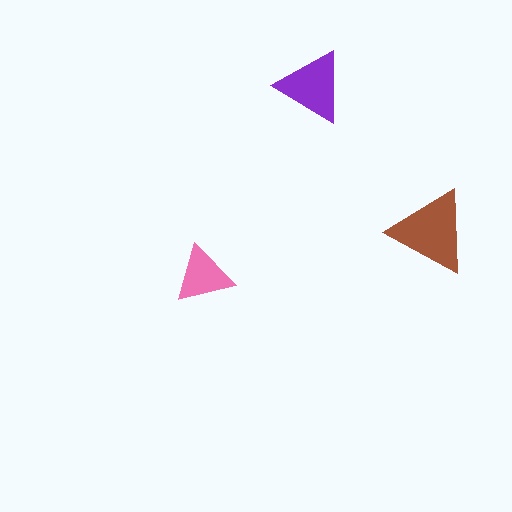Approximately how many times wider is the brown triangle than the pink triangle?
About 1.5 times wider.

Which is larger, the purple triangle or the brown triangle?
The brown one.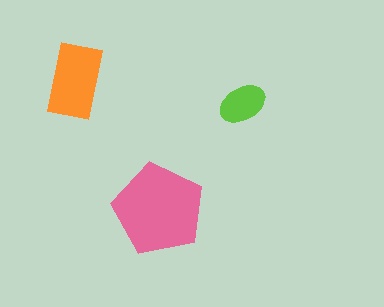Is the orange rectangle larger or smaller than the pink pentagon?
Smaller.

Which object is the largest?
The pink pentagon.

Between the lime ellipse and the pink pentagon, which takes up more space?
The pink pentagon.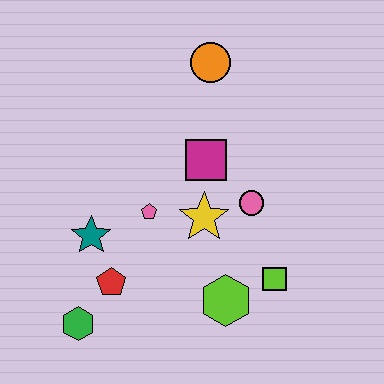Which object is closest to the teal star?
The red pentagon is closest to the teal star.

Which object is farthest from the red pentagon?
The orange circle is farthest from the red pentagon.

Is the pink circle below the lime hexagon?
No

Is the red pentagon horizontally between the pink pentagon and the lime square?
No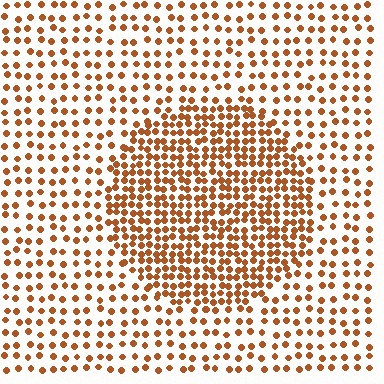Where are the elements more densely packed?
The elements are more densely packed inside the circle boundary.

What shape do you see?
I see a circle.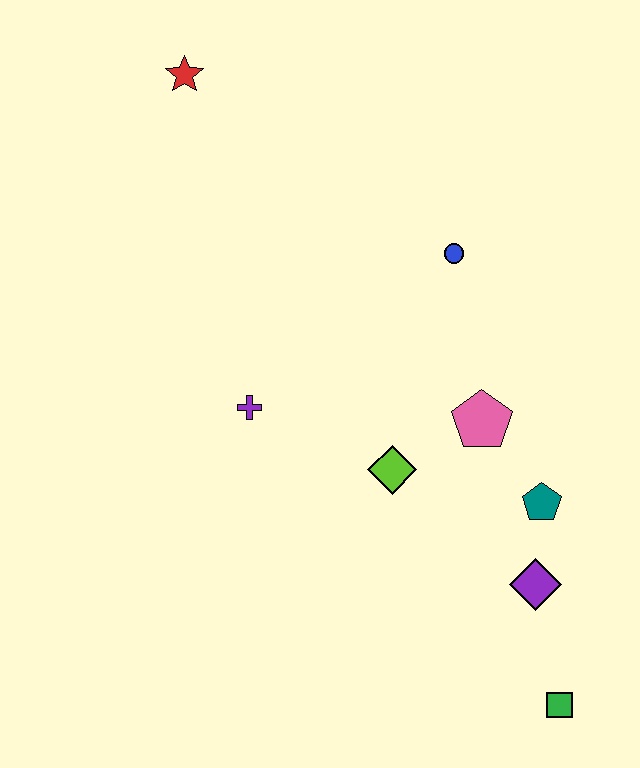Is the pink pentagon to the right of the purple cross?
Yes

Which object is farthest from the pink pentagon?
The red star is farthest from the pink pentagon.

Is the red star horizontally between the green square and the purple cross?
No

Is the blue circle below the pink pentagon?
No